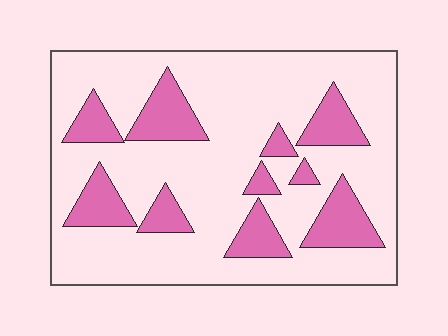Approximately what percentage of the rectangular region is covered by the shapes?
Approximately 25%.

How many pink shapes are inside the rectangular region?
10.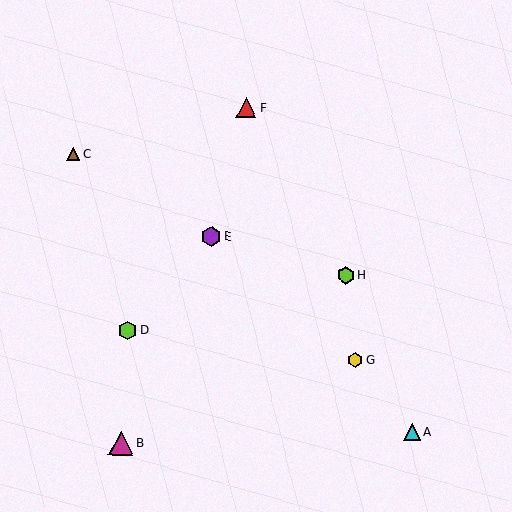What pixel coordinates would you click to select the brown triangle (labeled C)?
Click at (73, 154) to select the brown triangle C.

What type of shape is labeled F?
Shape F is a red triangle.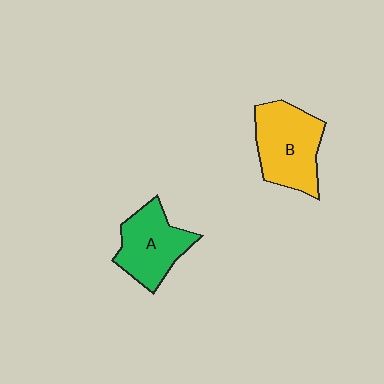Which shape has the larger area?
Shape B (yellow).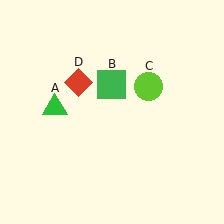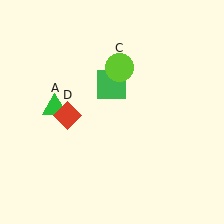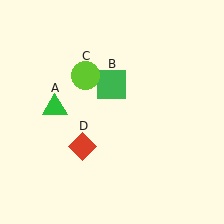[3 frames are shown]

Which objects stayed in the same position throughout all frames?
Green triangle (object A) and green square (object B) remained stationary.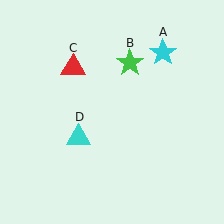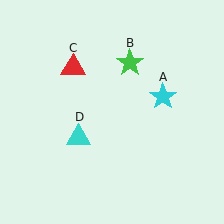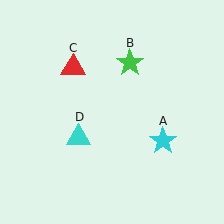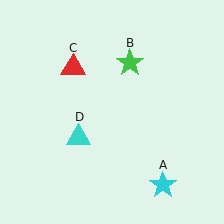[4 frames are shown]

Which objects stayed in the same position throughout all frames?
Green star (object B) and red triangle (object C) and cyan triangle (object D) remained stationary.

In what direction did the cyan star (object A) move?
The cyan star (object A) moved down.